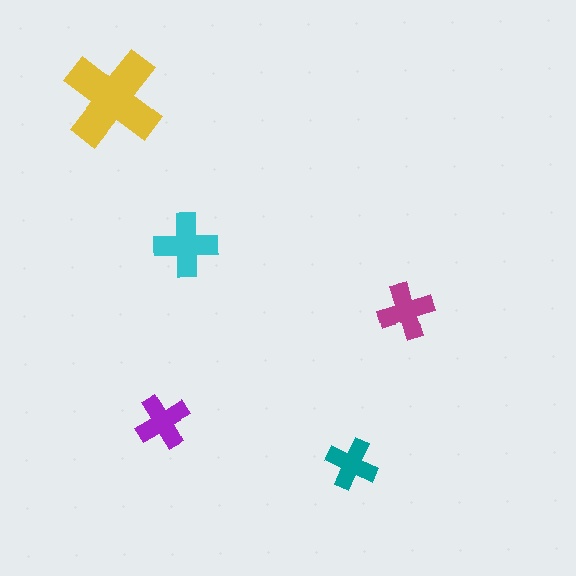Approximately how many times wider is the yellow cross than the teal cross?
About 2 times wider.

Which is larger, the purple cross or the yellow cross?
The yellow one.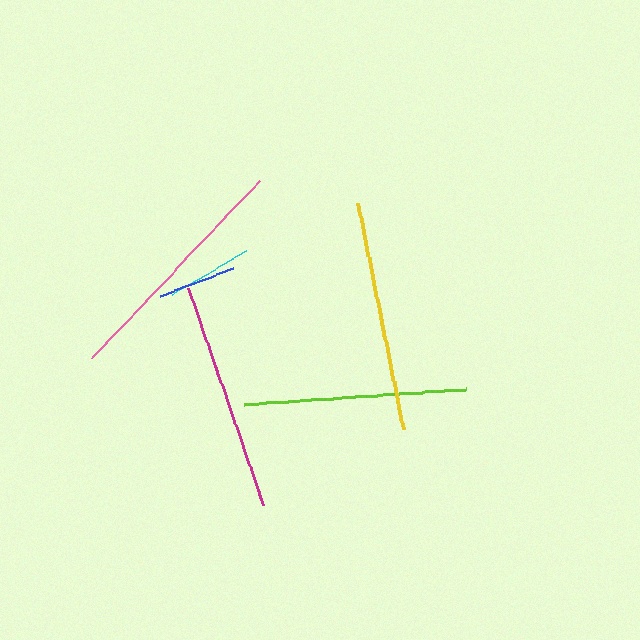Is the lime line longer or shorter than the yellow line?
The yellow line is longer than the lime line.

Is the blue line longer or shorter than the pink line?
The pink line is longer than the blue line.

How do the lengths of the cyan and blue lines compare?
The cyan and blue lines are approximately the same length.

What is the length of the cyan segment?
The cyan segment is approximately 86 pixels long.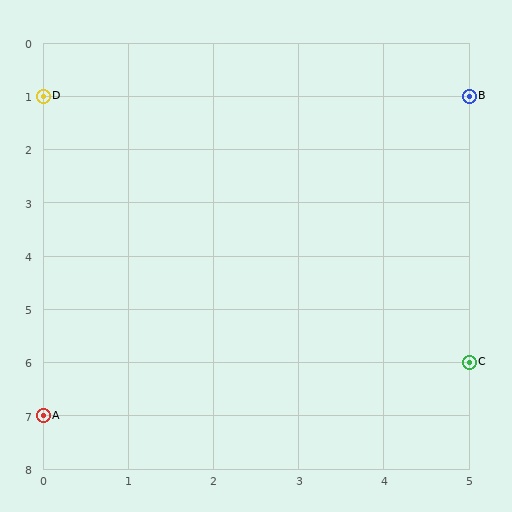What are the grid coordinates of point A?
Point A is at grid coordinates (0, 7).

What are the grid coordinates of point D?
Point D is at grid coordinates (0, 1).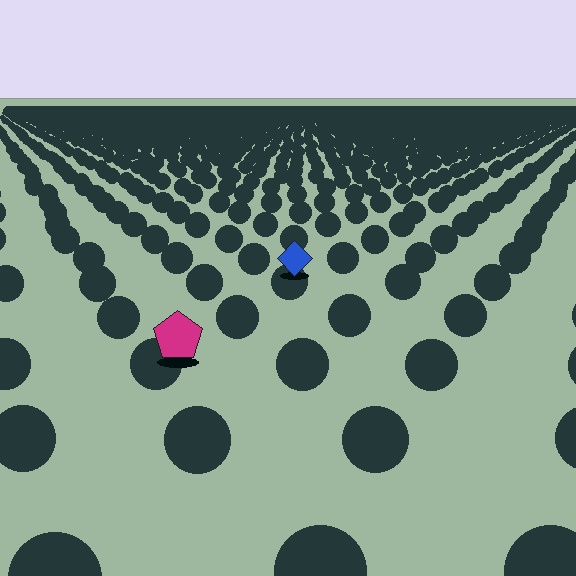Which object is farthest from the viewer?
The blue diamond is farthest from the viewer. It appears smaller and the ground texture around it is denser.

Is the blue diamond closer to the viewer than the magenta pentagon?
No. The magenta pentagon is closer — you can tell from the texture gradient: the ground texture is coarser near it.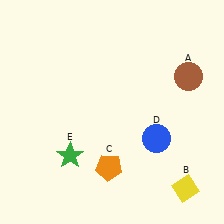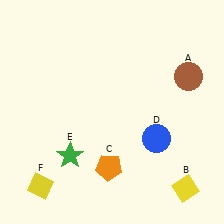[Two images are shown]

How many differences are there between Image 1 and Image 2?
There is 1 difference between the two images.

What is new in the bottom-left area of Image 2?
A yellow diamond (F) was added in the bottom-left area of Image 2.